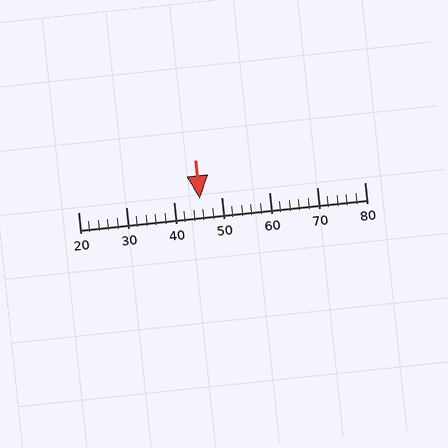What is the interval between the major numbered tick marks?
The major tick marks are spaced 10 units apart.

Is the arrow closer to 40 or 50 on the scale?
The arrow is closer to 50.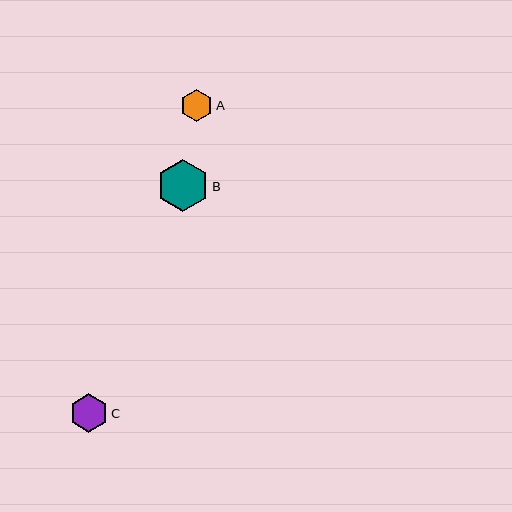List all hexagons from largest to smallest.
From largest to smallest: B, C, A.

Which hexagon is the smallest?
Hexagon A is the smallest with a size of approximately 32 pixels.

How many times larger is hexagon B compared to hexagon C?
Hexagon B is approximately 1.4 times the size of hexagon C.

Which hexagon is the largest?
Hexagon B is the largest with a size of approximately 52 pixels.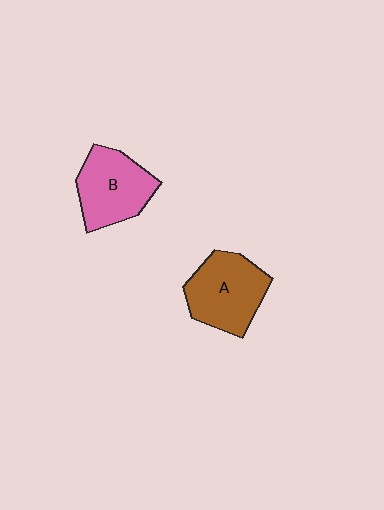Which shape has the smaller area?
Shape B (pink).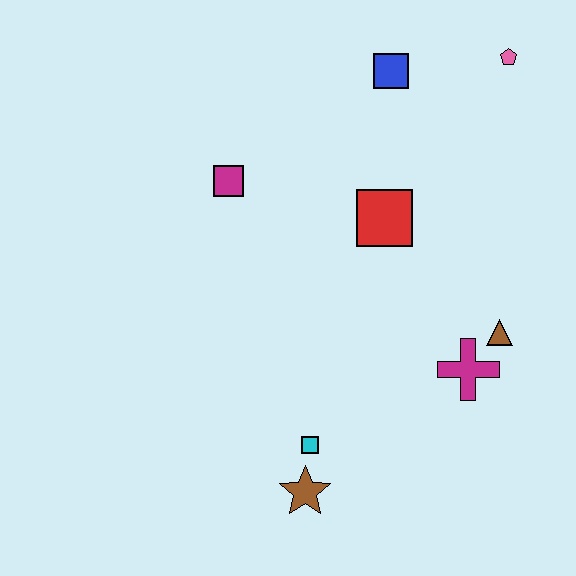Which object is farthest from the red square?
The brown star is farthest from the red square.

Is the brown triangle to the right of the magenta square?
Yes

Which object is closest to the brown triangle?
The magenta cross is closest to the brown triangle.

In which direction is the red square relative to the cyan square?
The red square is above the cyan square.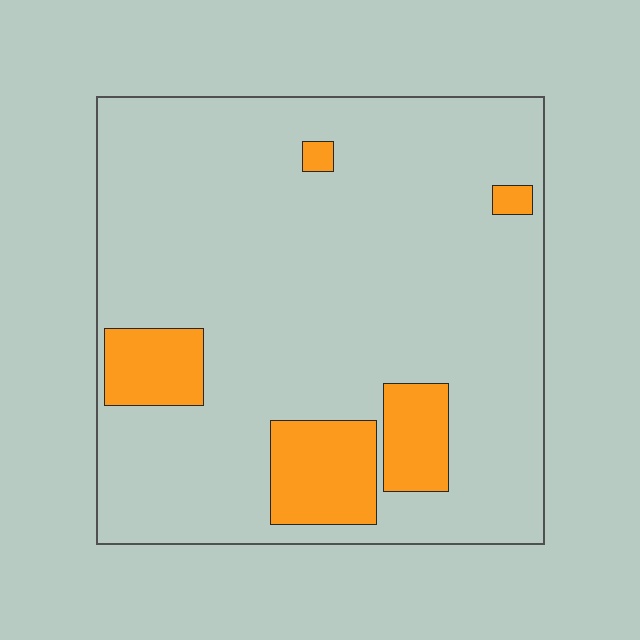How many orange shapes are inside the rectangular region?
5.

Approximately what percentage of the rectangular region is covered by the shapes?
Approximately 15%.